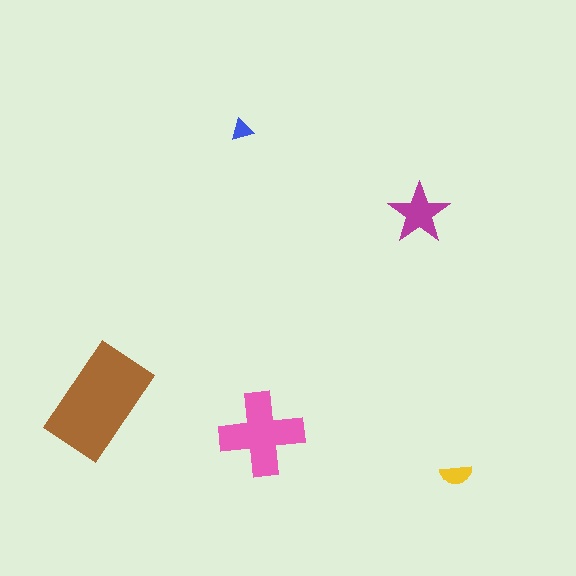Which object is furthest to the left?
The brown rectangle is leftmost.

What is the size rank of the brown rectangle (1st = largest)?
1st.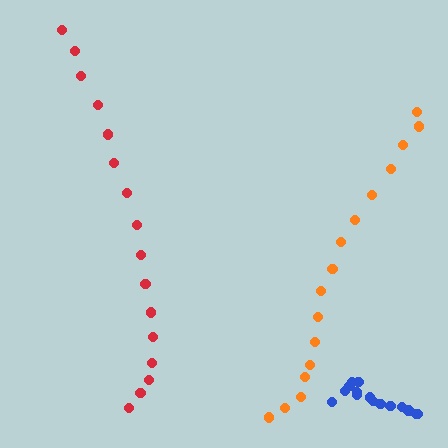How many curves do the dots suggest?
There are 3 distinct paths.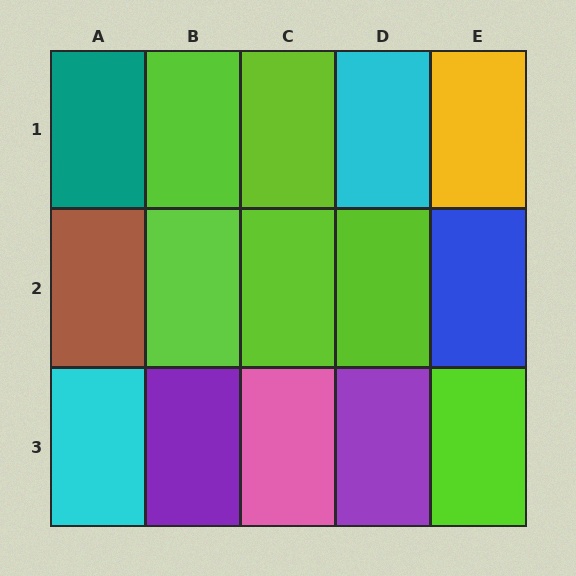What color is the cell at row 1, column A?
Teal.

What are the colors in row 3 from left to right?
Cyan, purple, pink, purple, lime.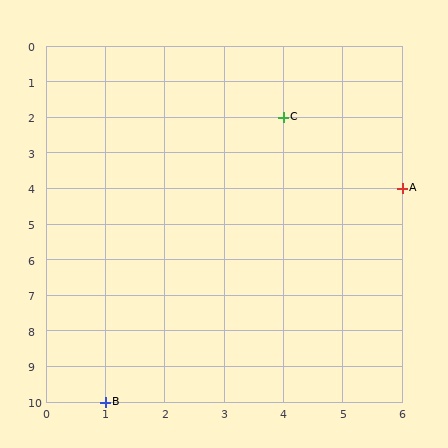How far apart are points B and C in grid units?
Points B and C are 3 columns and 8 rows apart (about 8.5 grid units diagonally).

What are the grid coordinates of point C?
Point C is at grid coordinates (4, 2).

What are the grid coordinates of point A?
Point A is at grid coordinates (6, 4).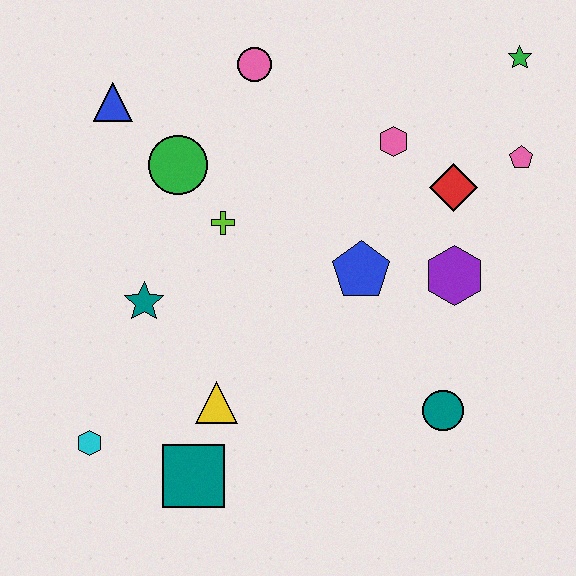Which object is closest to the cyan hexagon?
The teal square is closest to the cyan hexagon.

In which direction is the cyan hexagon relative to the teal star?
The cyan hexagon is below the teal star.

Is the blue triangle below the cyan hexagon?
No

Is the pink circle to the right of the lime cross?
Yes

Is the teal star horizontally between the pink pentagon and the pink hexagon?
No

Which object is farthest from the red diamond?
The cyan hexagon is farthest from the red diamond.